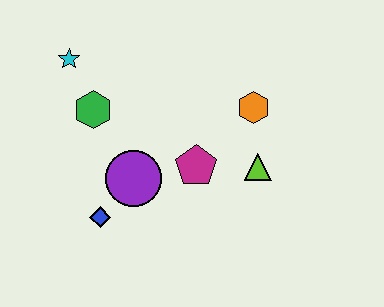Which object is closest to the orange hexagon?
The lime triangle is closest to the orange hexagon.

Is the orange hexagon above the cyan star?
No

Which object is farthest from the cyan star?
The lime triangle is farthest from the cyan star.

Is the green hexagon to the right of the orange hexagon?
No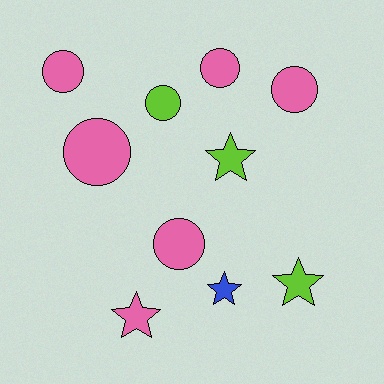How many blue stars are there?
There is 1 blue star.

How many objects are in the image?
There are 10 objects.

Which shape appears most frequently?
Circle, with 6 objects.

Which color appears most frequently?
Pink, with 6 objects.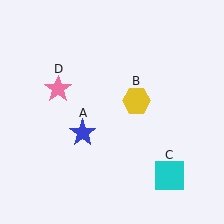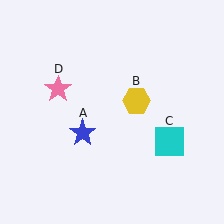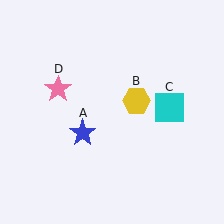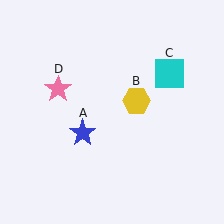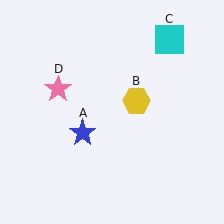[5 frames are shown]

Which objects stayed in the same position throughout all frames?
Blue star (object A) and yellow hexagon (object B) and pink star (object D) remained stationary.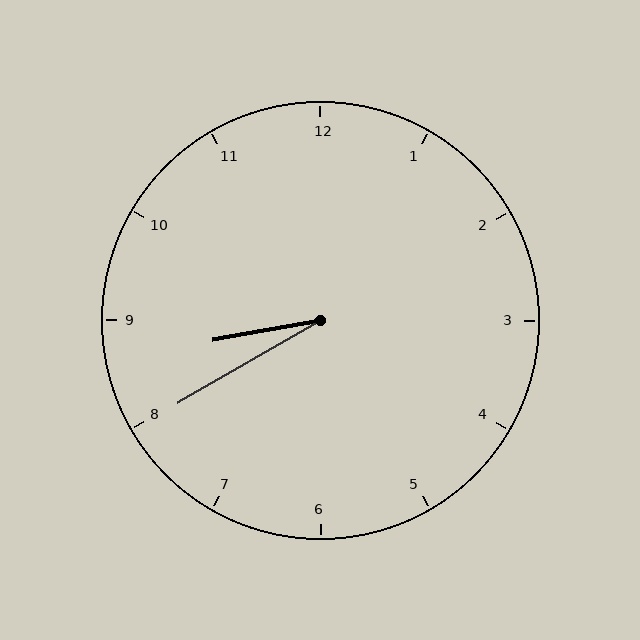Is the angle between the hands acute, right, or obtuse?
It is acute.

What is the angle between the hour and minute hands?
Approximately 20 degrees.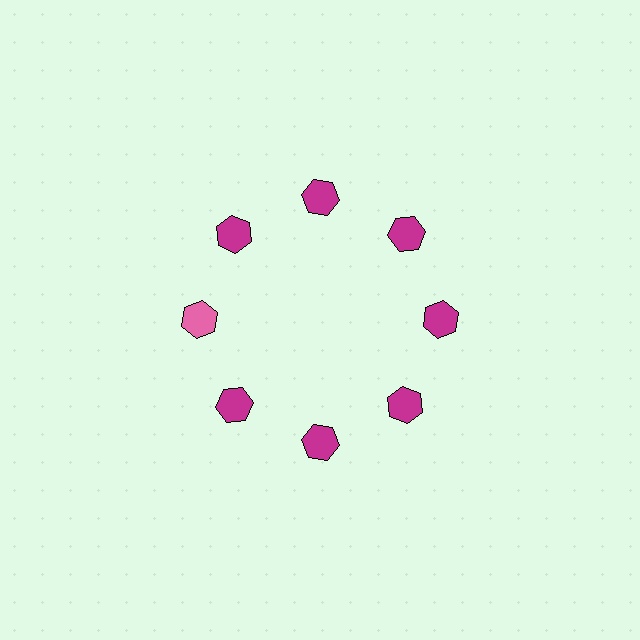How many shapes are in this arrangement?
There are 8 shapes arranged in a ring pattern.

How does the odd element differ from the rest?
It has a different color: pink instead of magenta.